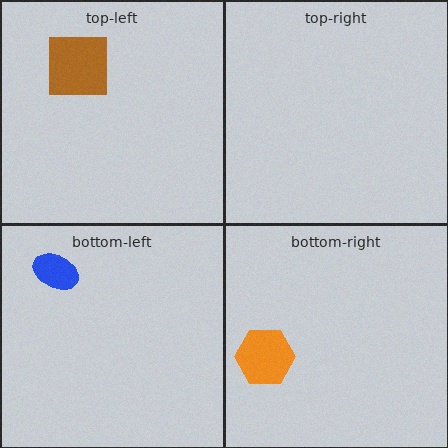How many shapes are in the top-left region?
1.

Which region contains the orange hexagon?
The bottom-right region.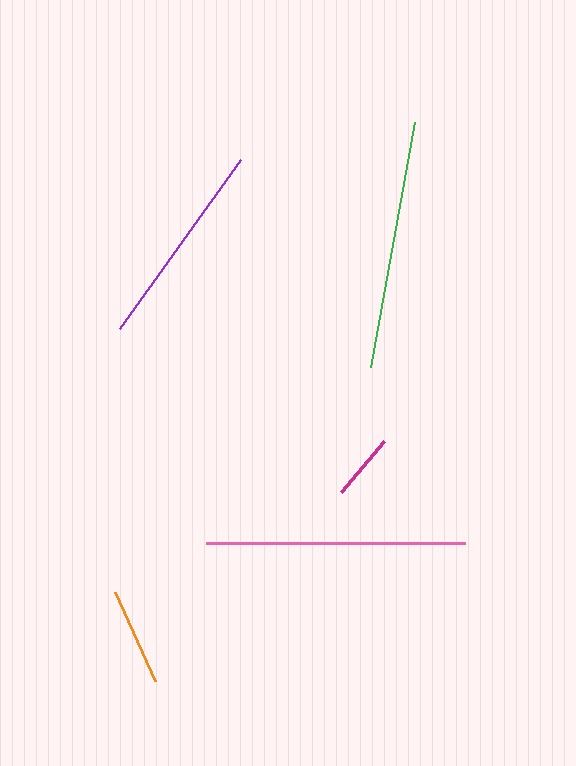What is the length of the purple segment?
The purple segment is approximately 208 pixels long.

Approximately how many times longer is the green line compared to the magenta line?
The green line is approximately 3.7 times the length of the magenta line.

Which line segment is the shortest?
The magenta line is the shortest at approximately 67 pixels.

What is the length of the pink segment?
The pink segment is approximately 259 pixels long.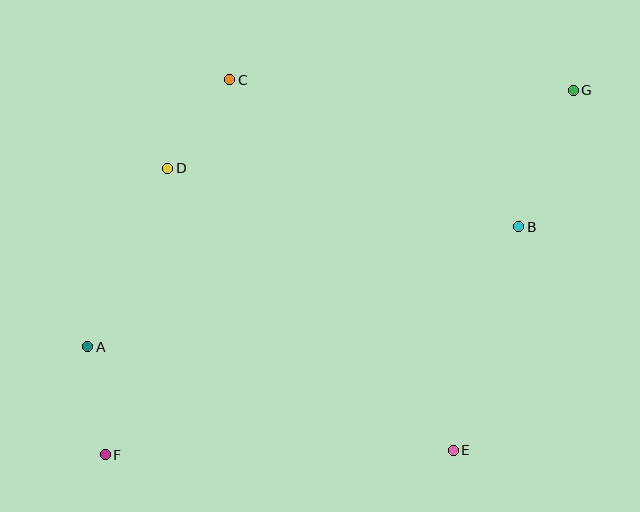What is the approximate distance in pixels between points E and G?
The distance between E and G is approximately 380 pixels.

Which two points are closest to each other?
Points C and D are closest to each other.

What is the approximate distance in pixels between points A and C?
The distance between A and C is approximately 303 pixels.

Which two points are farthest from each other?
Points F and G are farthest from each other.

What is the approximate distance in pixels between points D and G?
The distance between D and G is approximately 413 pixels.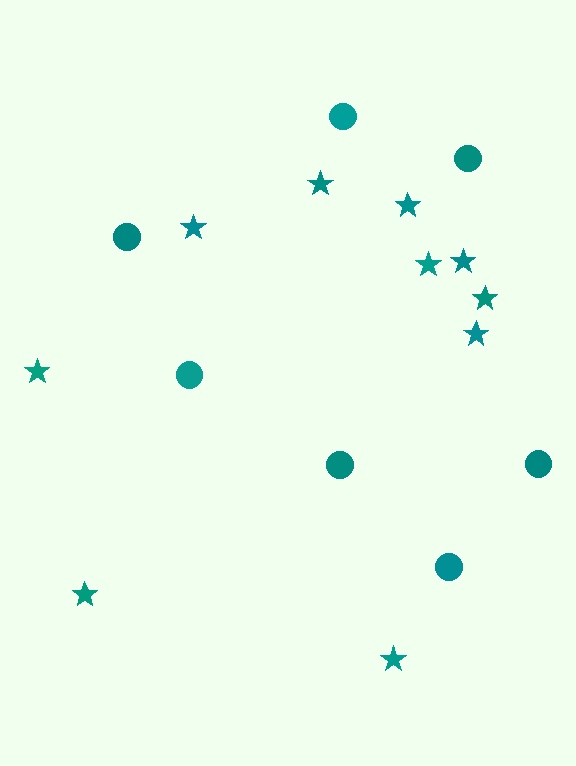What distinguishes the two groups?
There are 2 groups: one group of circles (7) and one group of stars (10).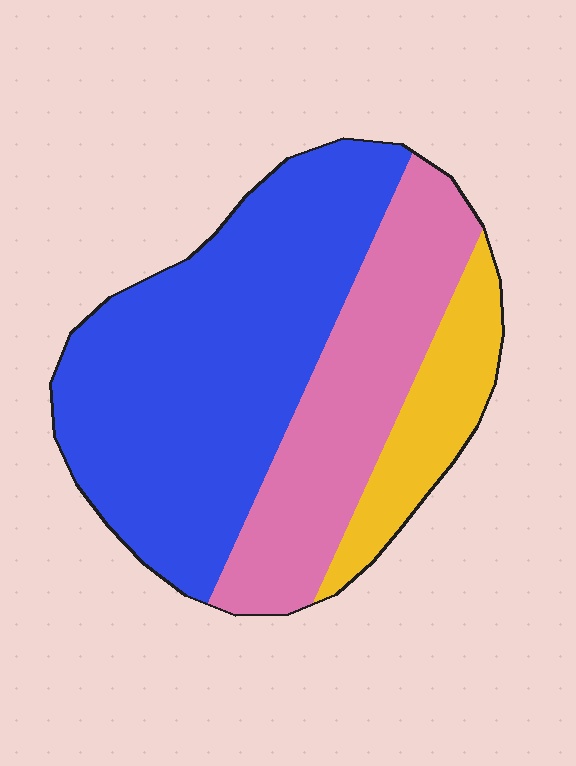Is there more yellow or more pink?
Pink.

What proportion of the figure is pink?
Pink takes up about one third (1/3) of the figure.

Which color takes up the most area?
Blue, at roughly 55%.